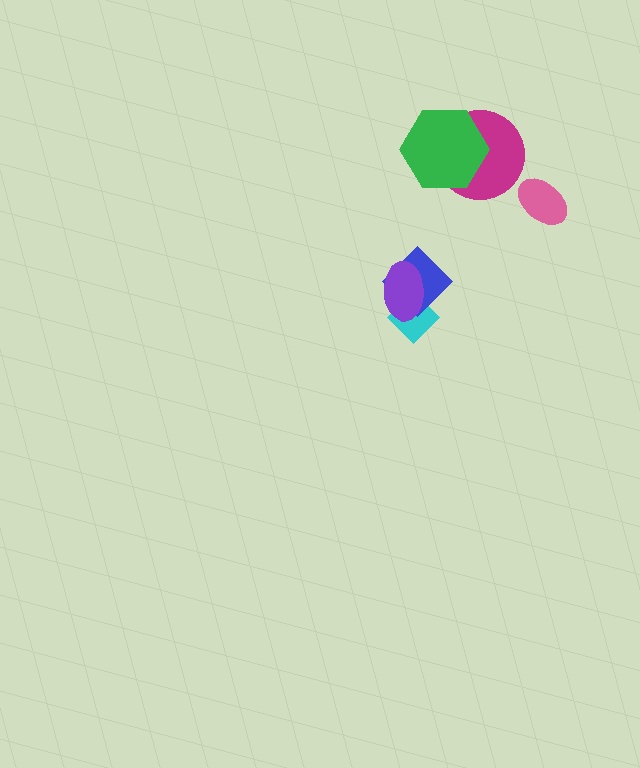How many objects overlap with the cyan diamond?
2 objects overlap with the cyan diamond.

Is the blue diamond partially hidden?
Yes, it is partially covered by another shape.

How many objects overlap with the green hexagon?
1 object overlaps with the green hexagon.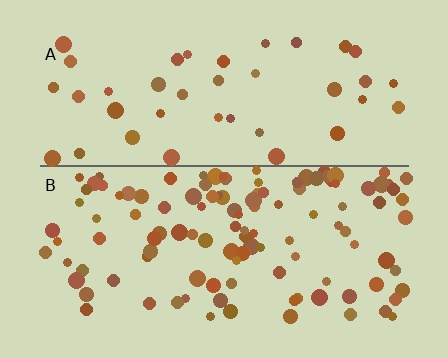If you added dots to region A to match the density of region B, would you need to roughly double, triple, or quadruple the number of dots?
Approximately triple.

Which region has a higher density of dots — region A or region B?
B (the bottom).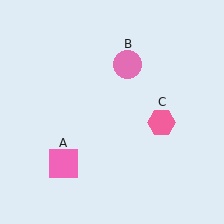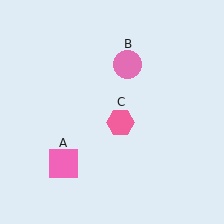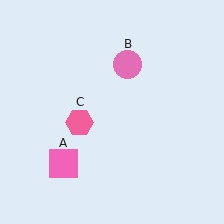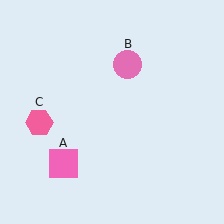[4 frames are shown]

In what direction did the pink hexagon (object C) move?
The pink hexagon (object C) moved left.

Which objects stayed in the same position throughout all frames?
Pink square (object A) and pink circle (object B) remained stationary.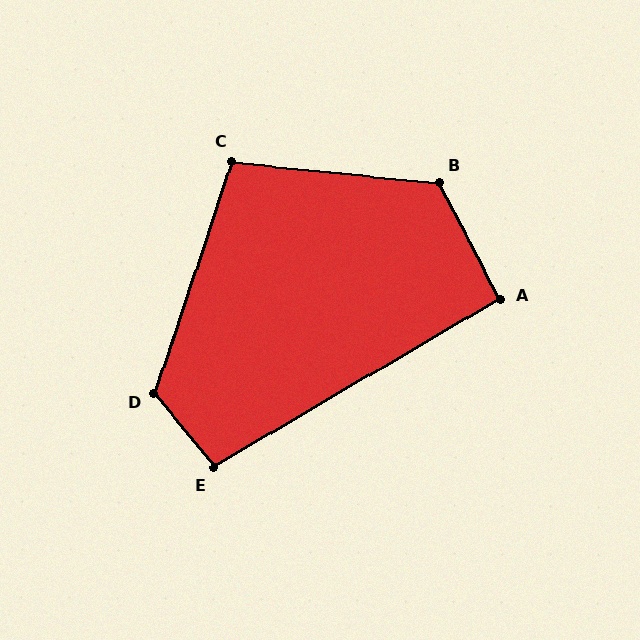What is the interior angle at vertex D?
Approximately 122 degrees (obtuse).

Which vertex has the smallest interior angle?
A, at approximately 93 degrees.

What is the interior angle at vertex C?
Approximately 102 degrees (obtuse).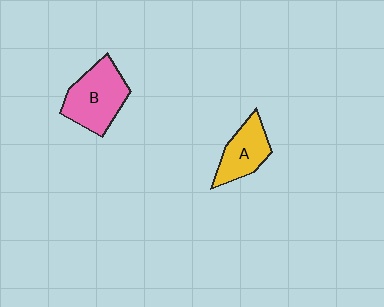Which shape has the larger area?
Shape B (pink).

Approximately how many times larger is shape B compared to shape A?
Approximately 1.4 times.